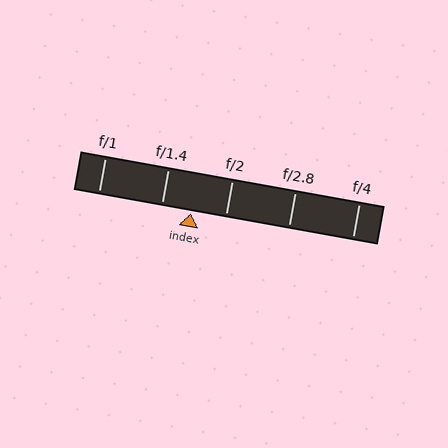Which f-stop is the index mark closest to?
The index mark is closest to f/1.4.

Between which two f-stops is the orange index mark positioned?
The index mark is between f/1.4 and f/2.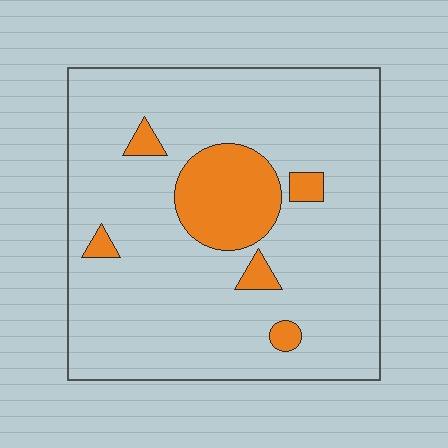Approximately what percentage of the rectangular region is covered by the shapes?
Approximately 15%.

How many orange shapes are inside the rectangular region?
6.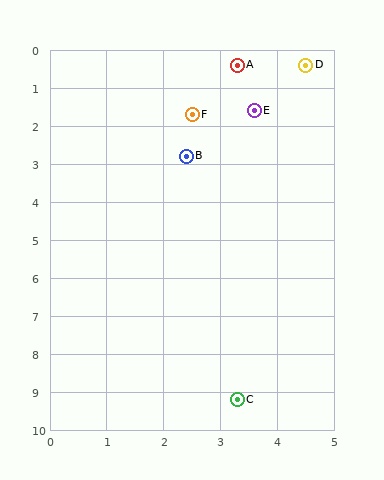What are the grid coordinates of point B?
Point B is at approximately (2.4, 2.8).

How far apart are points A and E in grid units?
Points A and E are about 1.2 grid units apart.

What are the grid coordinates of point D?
Point D is at approximately (4.5, 0.4).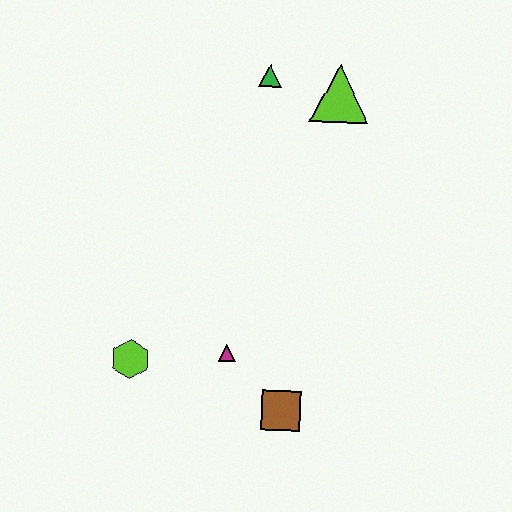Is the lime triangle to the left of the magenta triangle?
No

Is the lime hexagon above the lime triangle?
No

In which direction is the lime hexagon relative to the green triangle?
The lime hexagon is below the green triangle.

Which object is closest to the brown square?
The magenta triangle is closest to the brown square.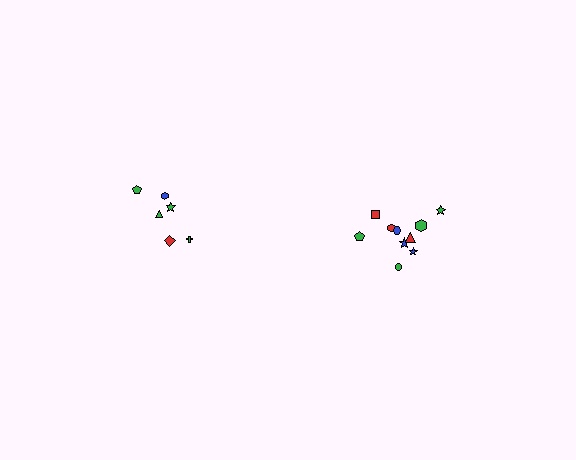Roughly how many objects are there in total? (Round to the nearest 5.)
Roughly 15 objects in total.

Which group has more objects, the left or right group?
The right group.